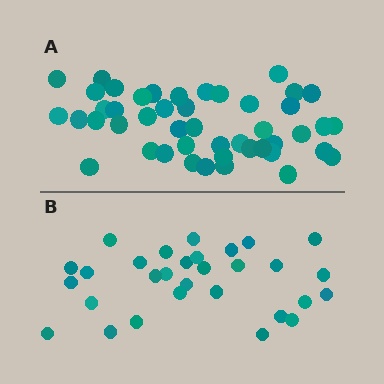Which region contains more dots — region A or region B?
Region A (the top region) has more dots.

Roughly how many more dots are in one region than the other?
Region A has approximately 15 more dots than region B.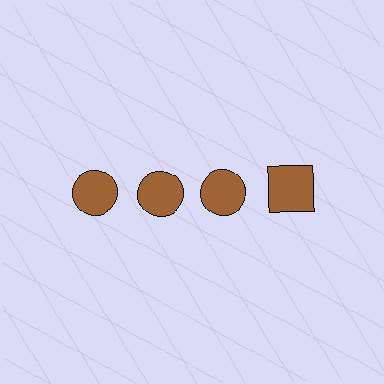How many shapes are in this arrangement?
There are 4 shapes arranged in a grid pattern.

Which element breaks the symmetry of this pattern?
The brown square in the top row, second from right column breaks the symmetry. All other shapes are brown circles.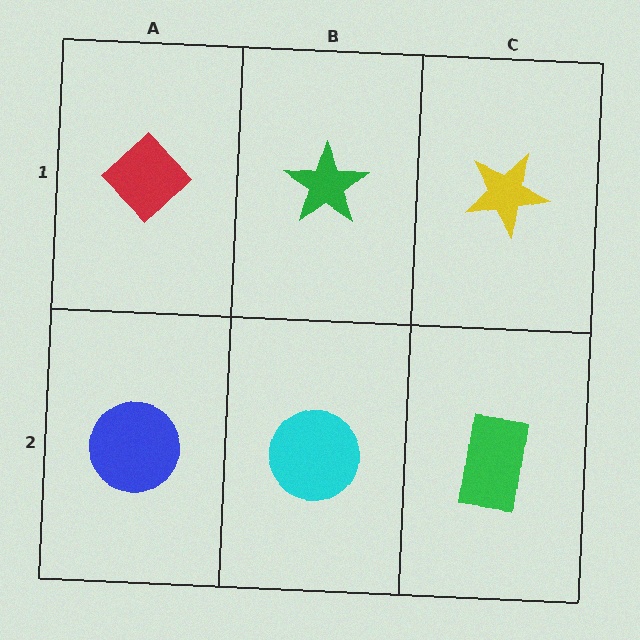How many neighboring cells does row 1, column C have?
2.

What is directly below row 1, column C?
A green rectangle.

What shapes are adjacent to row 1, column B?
A cyan circle (row 2, column B), a red diamond (row 1, column A), a yellow star (row 1, column C).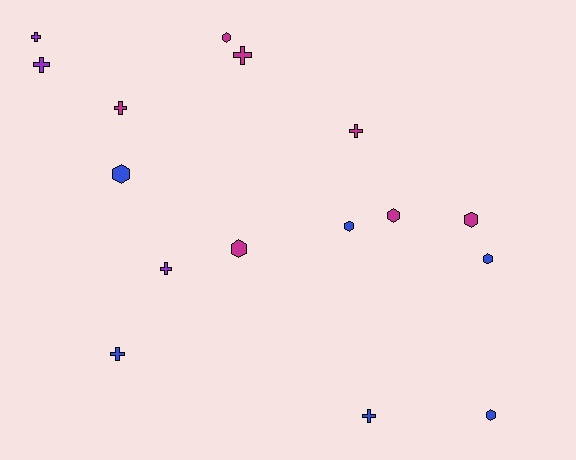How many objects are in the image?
There are 16 objects.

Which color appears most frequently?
Magenta, with 7 objects.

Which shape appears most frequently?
Cross, with 8 objects.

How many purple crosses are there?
There are 3 purple crosses.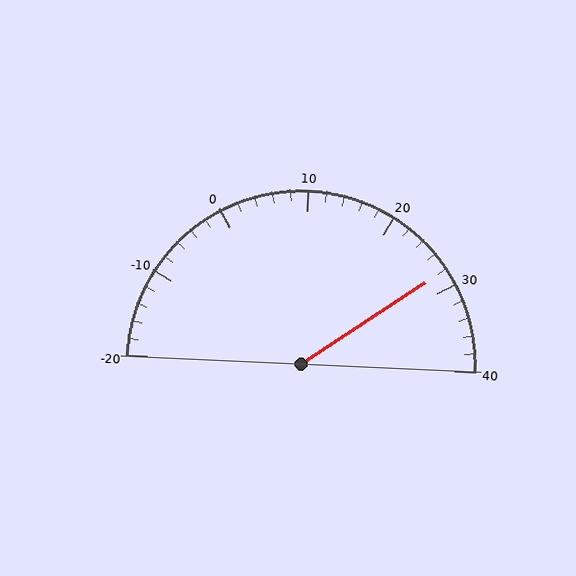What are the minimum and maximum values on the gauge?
The gauge ranges from -20 to 40.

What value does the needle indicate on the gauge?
The needle indicates approximately 28.